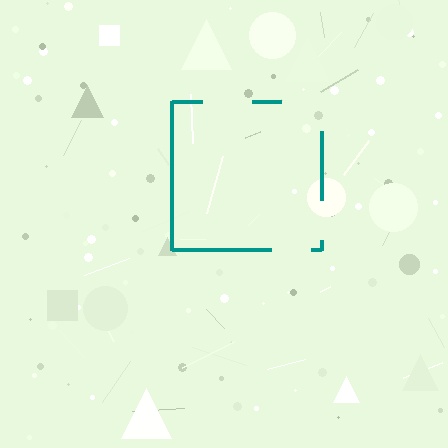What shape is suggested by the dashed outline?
The dashed outline suggests a square.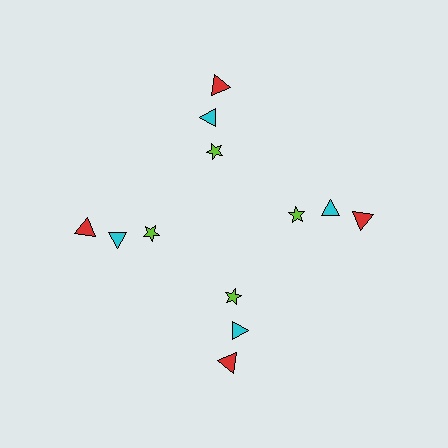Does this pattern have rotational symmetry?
Yes, this pattern has 4-fold rotational symmetry. It looks the same after rotating 90 degrees around the center.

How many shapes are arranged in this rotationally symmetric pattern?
There are 12 shapes, arranged in 4 groups of 3.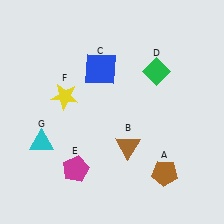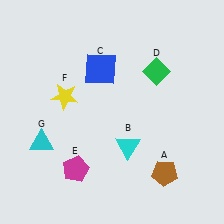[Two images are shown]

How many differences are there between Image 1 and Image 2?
There is 1 difference between the two images.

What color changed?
The triangle (B) changed from brown in Image 1 to cyan in Image 2.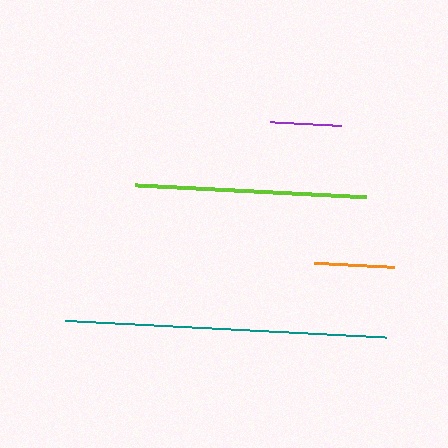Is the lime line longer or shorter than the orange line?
The lime line is longer than the orange line.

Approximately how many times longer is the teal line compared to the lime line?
The teal line is approximately 1.4 times the length of the lime line.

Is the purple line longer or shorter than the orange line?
The orange line is longer than the purple line.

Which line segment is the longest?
The teal line is the longest at approximately 321 pixels.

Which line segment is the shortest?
The purple line is the shortest at approximately 70 pixels.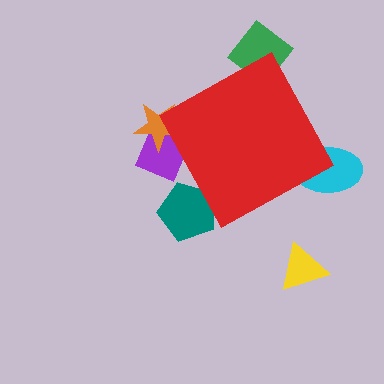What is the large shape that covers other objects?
A red diamond.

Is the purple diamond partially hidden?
Yes, the purple diamond is partially hidden behind the red diamond.